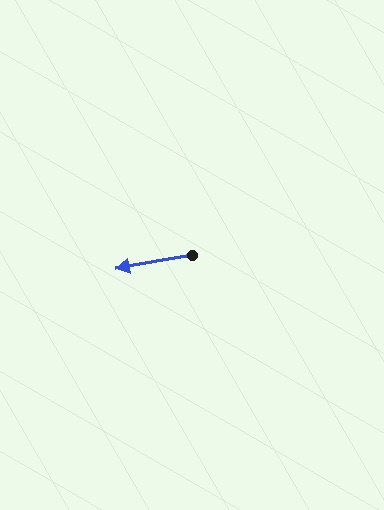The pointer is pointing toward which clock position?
Roughly 9 o'clock.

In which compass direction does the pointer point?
West.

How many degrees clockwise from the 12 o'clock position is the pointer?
Approximately 260 degrees.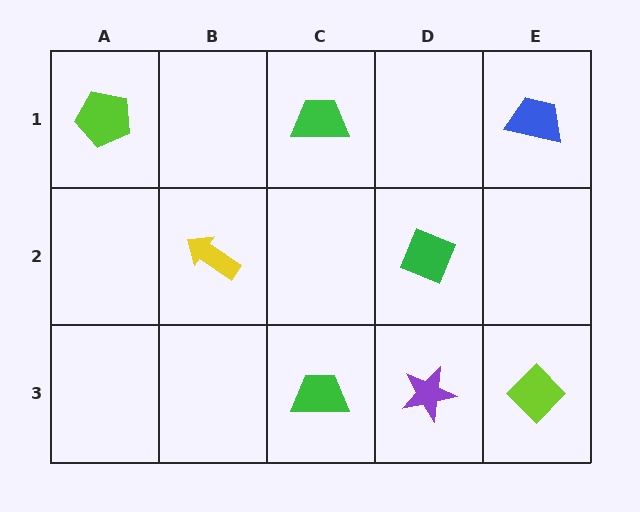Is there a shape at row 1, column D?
No, that cell is empty.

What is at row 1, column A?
A lime pentagon.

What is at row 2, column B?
A yellow arrow.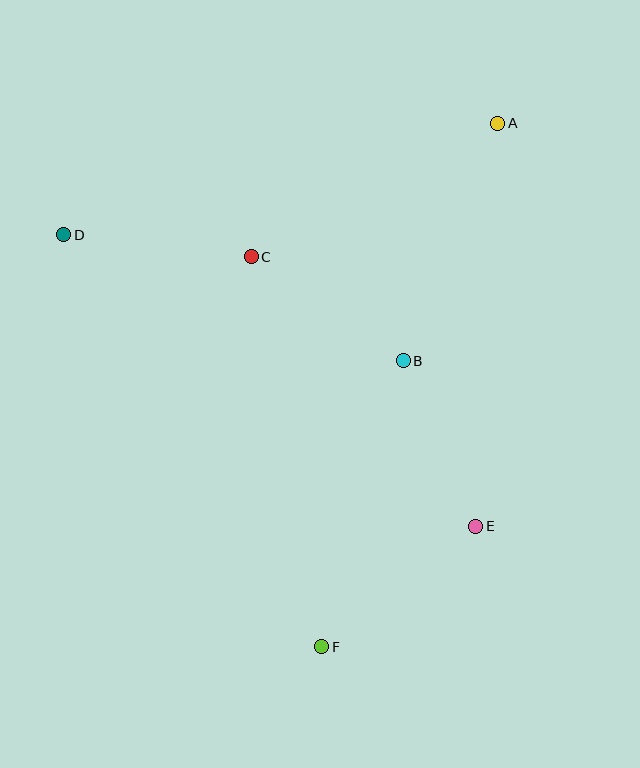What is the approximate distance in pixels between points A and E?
The distance between A and E is approximately 404 pixels.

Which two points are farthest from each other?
Points A and F are farthest from each other.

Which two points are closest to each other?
Points B and E are closest to each other.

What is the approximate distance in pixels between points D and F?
The distance between D and F is approximately 486 pixels.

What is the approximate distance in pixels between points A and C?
The distance between A and C is approximately 280 pixels.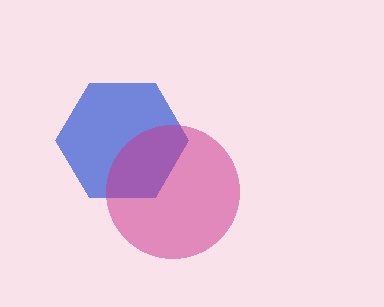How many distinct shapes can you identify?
There are 2 distinct shapes: a blue hexagon, a magenta circle.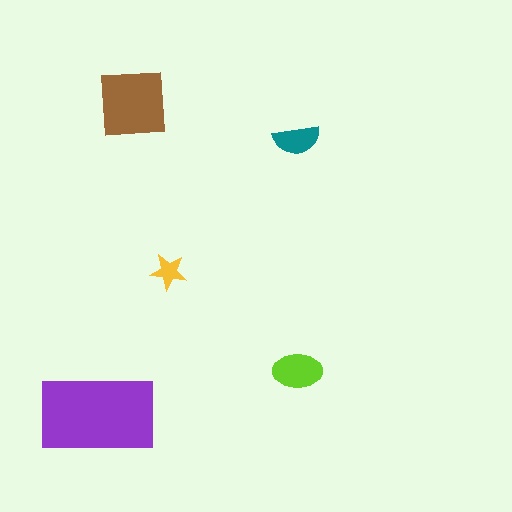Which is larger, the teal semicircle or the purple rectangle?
The purple rectangle.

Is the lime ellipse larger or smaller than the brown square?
Smaller.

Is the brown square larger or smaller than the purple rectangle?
Smaller.